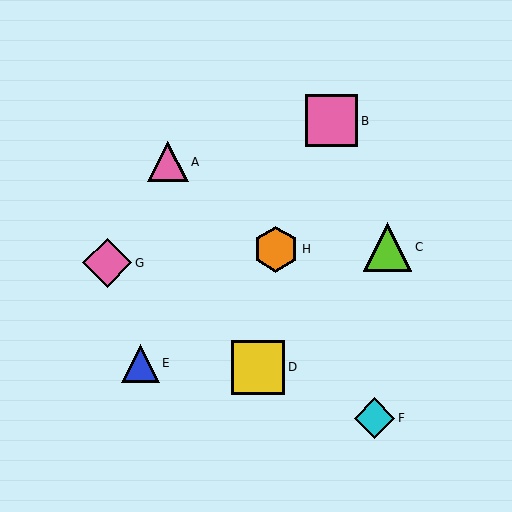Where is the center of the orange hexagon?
The center of the orange hexagon is at (276, 249).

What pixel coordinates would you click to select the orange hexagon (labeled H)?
Click at (276, 249) to select the orange hexagon H.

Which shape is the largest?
The yellow square (labeled D) is the largest.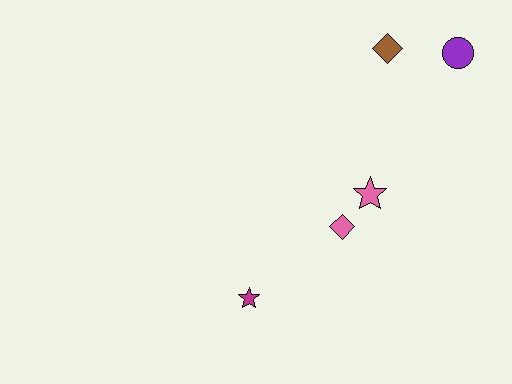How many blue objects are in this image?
There are no blue objects.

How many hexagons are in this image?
There are no hexagons.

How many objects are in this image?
There are 5 objects.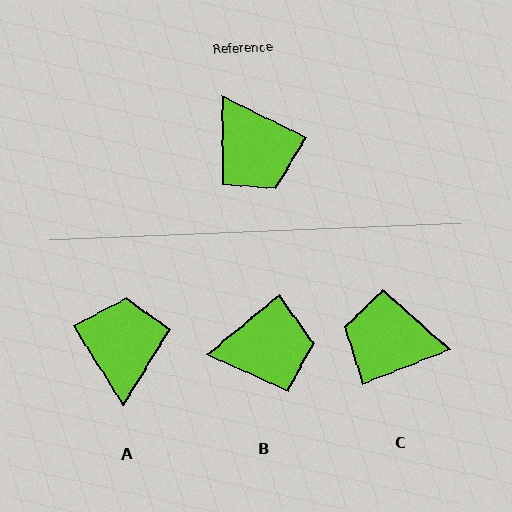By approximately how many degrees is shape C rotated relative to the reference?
Approximately 132 degrees clockwise.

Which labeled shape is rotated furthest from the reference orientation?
A, about 149 degrees away.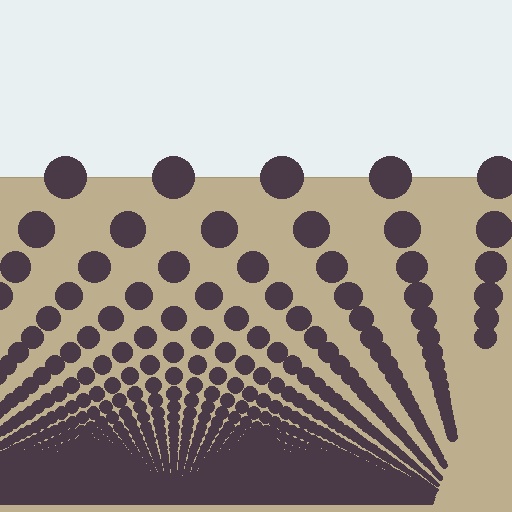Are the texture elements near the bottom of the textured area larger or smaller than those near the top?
Smaller. The gradient is inverted — elements near the bottom are smaller and denser.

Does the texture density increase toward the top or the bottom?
Density increases toward the bottom.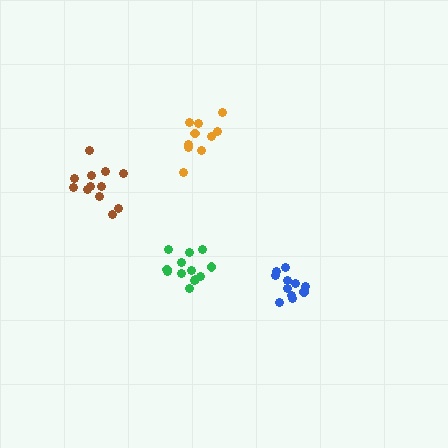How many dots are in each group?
Group 1: 10 dots, Group 2: 11 dots, Group 3: 12 dots, Group 4: 13 dots (46 total).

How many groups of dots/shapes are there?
There are 4 groups.